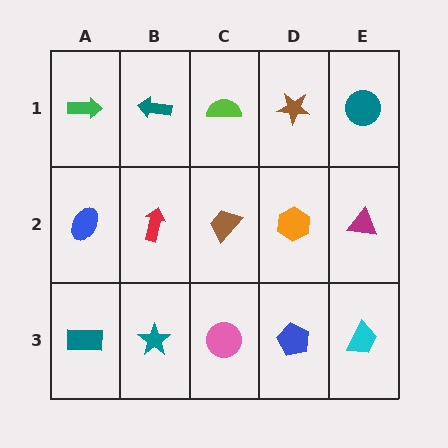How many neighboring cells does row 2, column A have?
3.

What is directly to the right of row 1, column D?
A teal circle.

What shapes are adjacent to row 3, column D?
An orange hexagon (row 2, column D), a pink circle (row 3, column C), a cyan trapezoid (row 3, column E).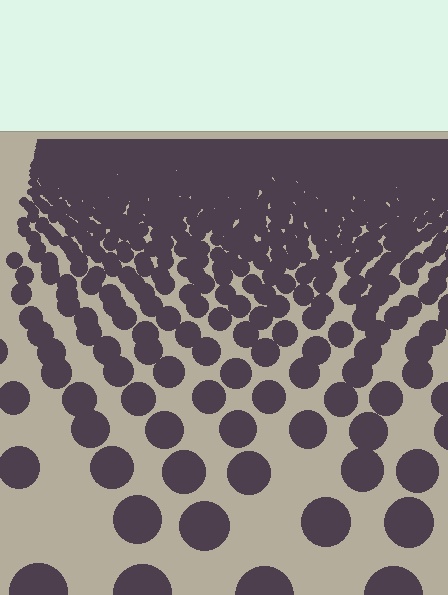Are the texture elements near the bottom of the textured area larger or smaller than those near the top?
Larger. Near the bottom, elements are closer to the viewer and appear at a bigger on-screen size.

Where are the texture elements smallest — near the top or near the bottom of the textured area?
Near the top.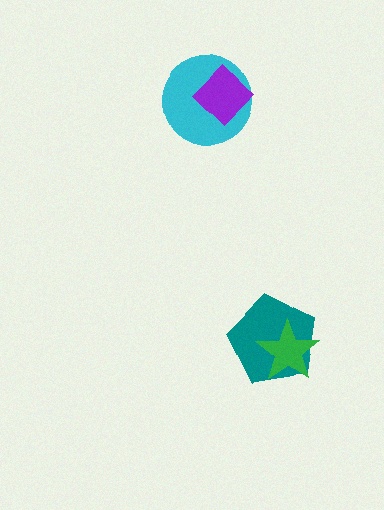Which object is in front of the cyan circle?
The purple diamond is in front of the cyan circle.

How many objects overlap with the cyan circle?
1 object overlaps with the cyan circle.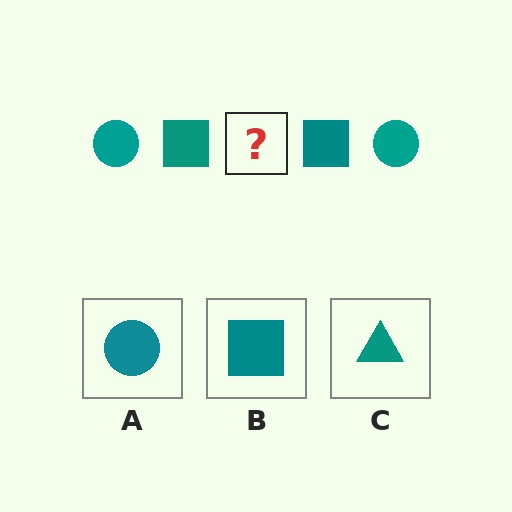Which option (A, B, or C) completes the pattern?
A.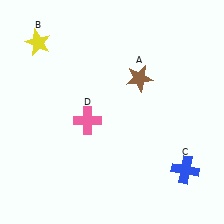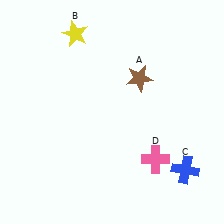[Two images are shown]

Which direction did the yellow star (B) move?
The yellow star (B) moved right.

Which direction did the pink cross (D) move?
The pink cross (D) moved right.